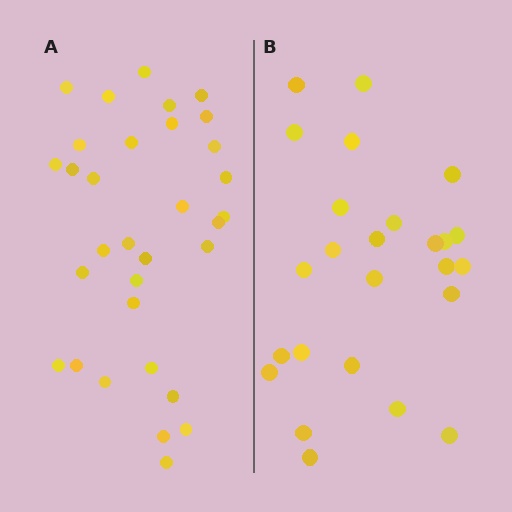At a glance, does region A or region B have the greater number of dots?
Region A (the left region) has more dots.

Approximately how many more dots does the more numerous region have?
Region A has roughly 8 or so more dots than region B.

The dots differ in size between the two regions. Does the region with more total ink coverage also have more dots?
No. Region B has more total ink coverage because its dots are larger, but region A actually contains more individual dots. Total area can be misleading — the number of items is what matters here.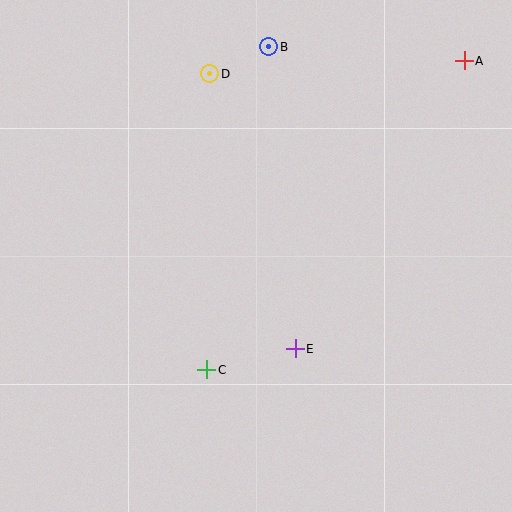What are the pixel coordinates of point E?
Point E is at (295, 349).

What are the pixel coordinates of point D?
Point D is at (210, 74).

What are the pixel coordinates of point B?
Point B is at (269, 47).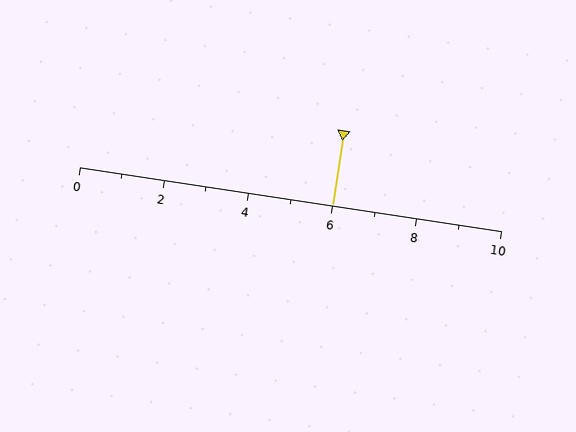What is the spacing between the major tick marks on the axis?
The major ticks are spaced 2 apart.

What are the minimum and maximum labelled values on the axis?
The axis runs from 0 to 10.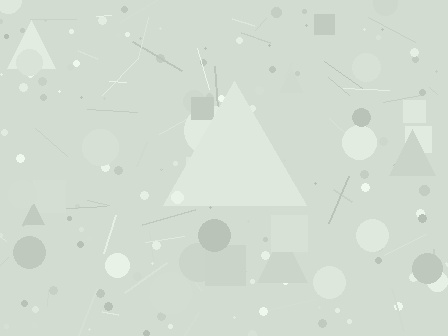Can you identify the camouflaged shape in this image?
The camouflaged shape is a triangle.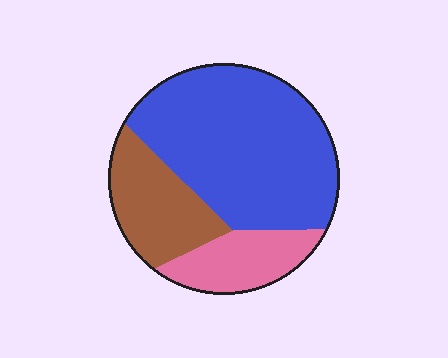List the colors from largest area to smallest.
From largest to smallest: blue, brown, pink.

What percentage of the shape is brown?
Brown covers about 20% of the shape.